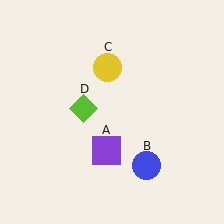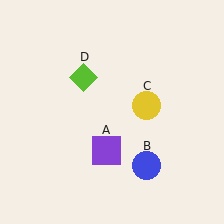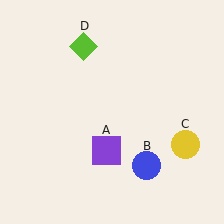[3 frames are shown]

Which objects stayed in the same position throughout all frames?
Purple square (object A) and blue circle (object B) remained stationary.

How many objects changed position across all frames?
2 objects changed position: yellow circle (object C), lime diamond (object D).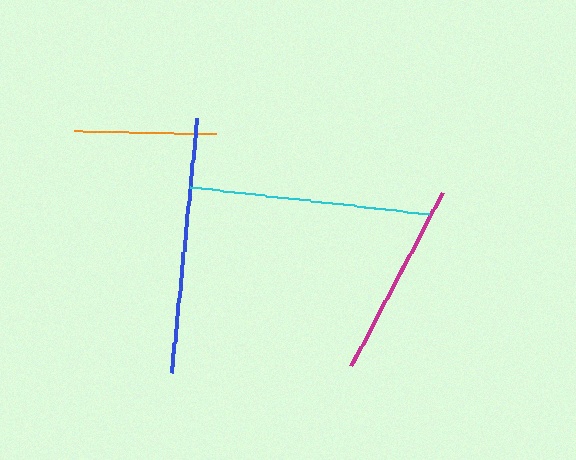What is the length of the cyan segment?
The cyan segment is approximately 240 pixels long.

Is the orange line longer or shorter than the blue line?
The blue line is longer than the orange line.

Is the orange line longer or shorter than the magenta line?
The magenta line is longer than the orange line.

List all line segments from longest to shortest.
From longest to shortest: blue, cyan, magenta, orange.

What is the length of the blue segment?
The blue segment is approximately 256 pixels long.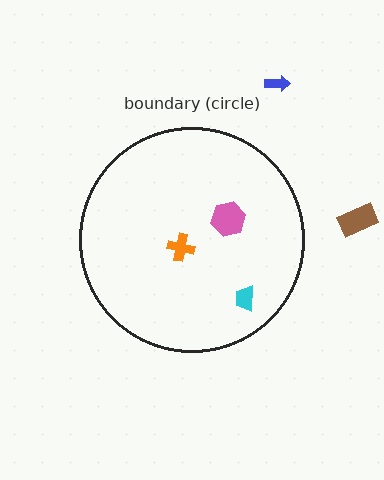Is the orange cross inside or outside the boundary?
Inside.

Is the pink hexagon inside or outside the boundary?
Inside.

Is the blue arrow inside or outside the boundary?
Outside.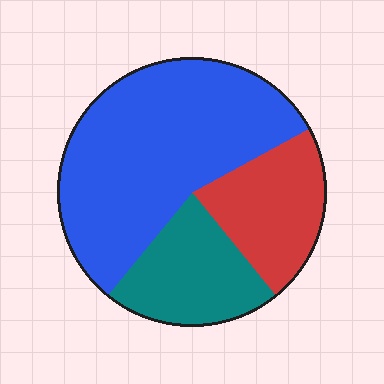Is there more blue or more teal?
Blue.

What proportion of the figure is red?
Red covers 22% of the figure.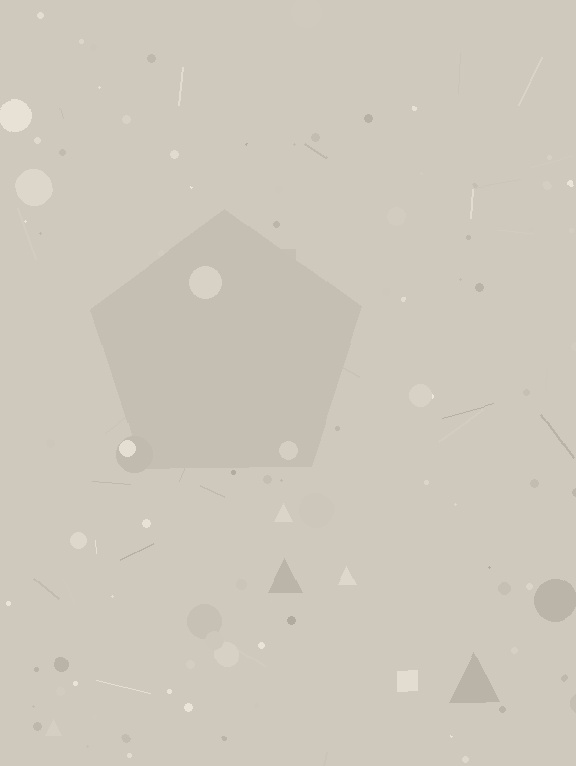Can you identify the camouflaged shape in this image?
The camouflaged shape is a pentagon.